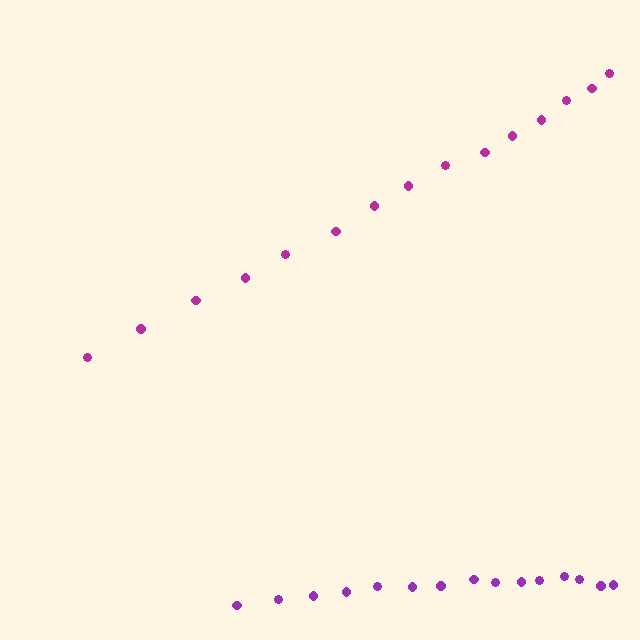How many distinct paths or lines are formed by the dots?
There are 2 distinct paths.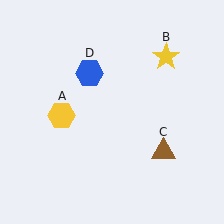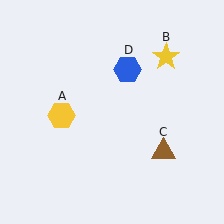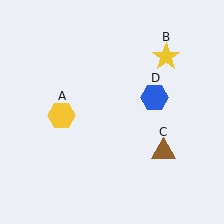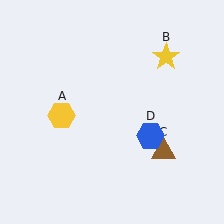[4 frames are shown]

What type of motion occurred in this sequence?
The blue hexagon (object D) rotated clockwise around the center of the scene.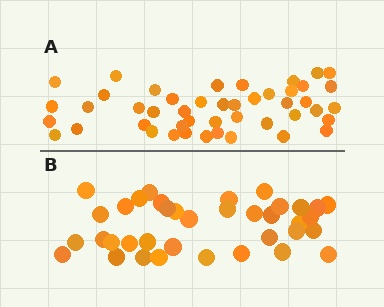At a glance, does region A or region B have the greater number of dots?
Region A (the top region) has more dots.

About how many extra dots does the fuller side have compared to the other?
Region A has roughly 8 or so more dots than region B.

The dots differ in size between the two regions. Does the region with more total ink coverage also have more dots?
No. Region B has more total ink coverage because its dots are larger, but region A actually contains more individual dots. Total area can be misleading — the number of items is what matters here.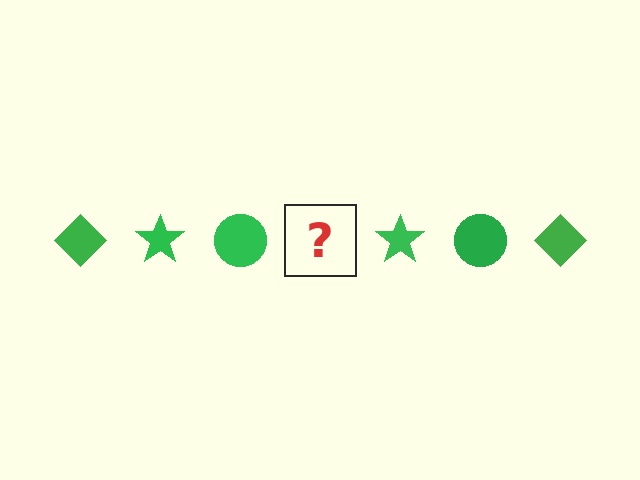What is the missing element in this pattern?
The missing element is a green diamond.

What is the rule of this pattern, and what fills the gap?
The rule is that the pattern cycles through diamond, star, circle shapes in green. The gap should be filled with a green diamond.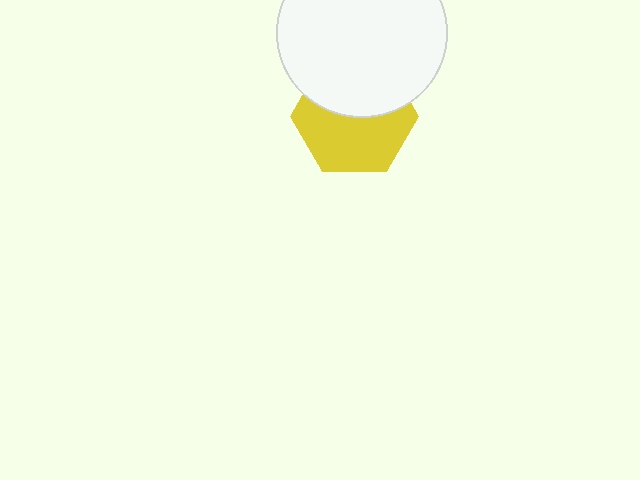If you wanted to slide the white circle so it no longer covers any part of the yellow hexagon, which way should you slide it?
Slide it up — that is the most direct way to separate the two shapes.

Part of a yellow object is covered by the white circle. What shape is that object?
It is a hexagon.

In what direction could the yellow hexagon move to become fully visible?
The yellow hexagon could move down. That would shift it out from behind the white circle entirely.